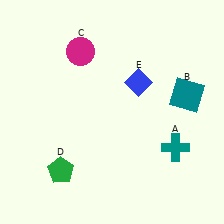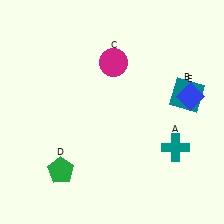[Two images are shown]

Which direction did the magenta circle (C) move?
The magenta circle (C) moved right.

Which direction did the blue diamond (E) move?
The blue diamond (E) moved right.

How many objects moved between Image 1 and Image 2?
2 objects moved between the two images.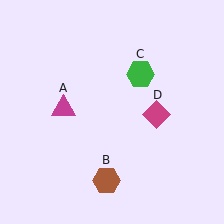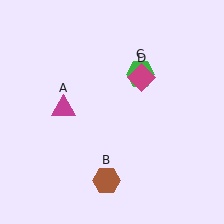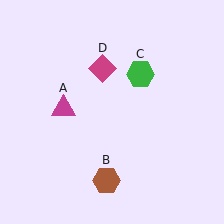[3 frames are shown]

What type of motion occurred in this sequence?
The magenta diamond (object D) rotated counterclockwise around the center of the scene.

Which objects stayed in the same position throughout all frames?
Magenta triangle (object A) and brown hexagon (object B) and green hexagon (object C) remained stationary.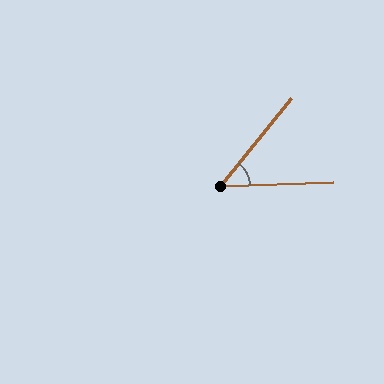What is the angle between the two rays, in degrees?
Approximately 49 degrees.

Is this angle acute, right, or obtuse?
It is acute.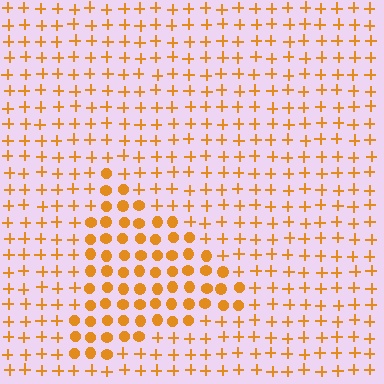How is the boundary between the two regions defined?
The boundary is defined by a change in element shape: circles inside vs. plus signs outside. All elements share the same color and spacing.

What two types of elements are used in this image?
The image uses circles inside the triangle region and plus signs outside it.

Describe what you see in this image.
The image is filled with small orange elements arranged in a uniform grid. A triangle-shaped region contains circles, while the surrounding area contains plus signs. The boundary is defined purely by the change in element shape.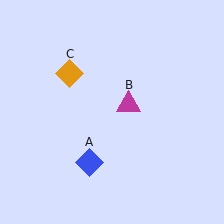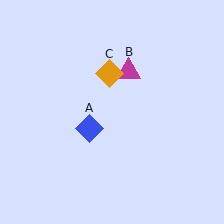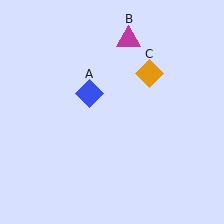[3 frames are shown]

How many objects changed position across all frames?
3 objects changed position: blue diamond (object A), magenta triangle (object B), orange diamond (object C).